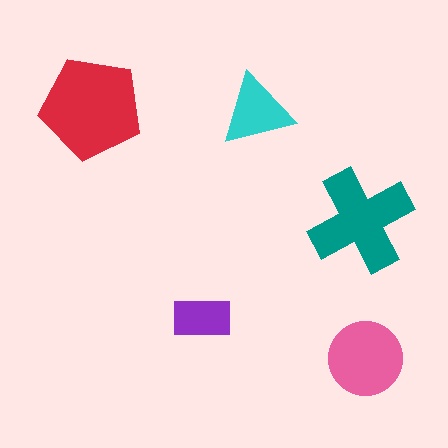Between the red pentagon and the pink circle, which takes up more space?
The red pentagon.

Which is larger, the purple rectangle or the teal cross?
The teal cross.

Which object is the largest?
The red pentagon.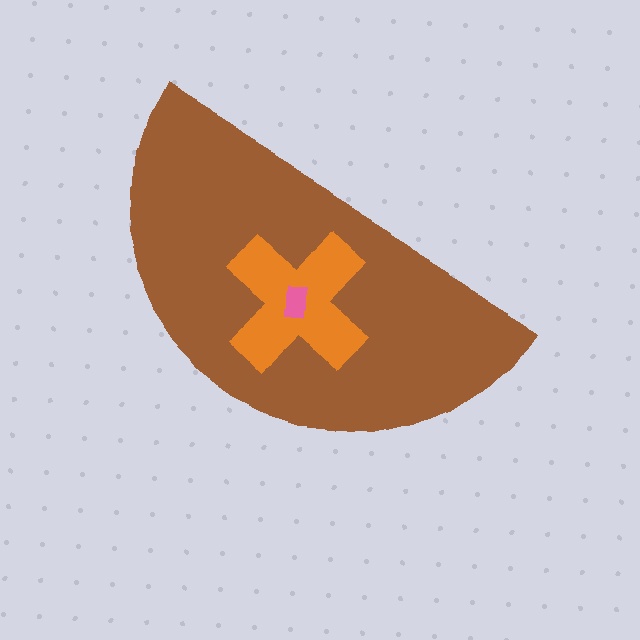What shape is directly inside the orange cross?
The pink rectangle.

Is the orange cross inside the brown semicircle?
Yes.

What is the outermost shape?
The brown semicircle.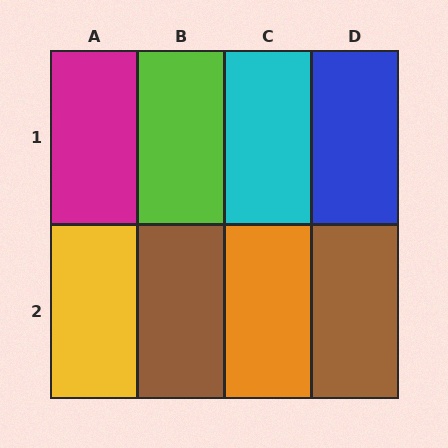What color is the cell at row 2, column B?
Brown.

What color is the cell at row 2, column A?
Yellow.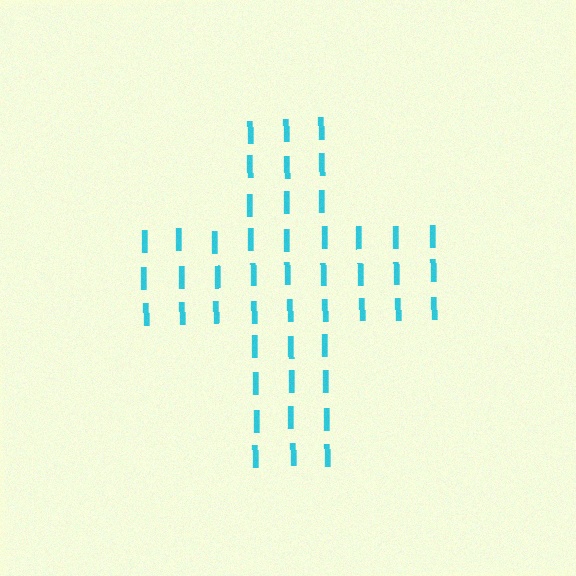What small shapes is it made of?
It is made of small letter I's.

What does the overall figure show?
The overall figure shows a cross.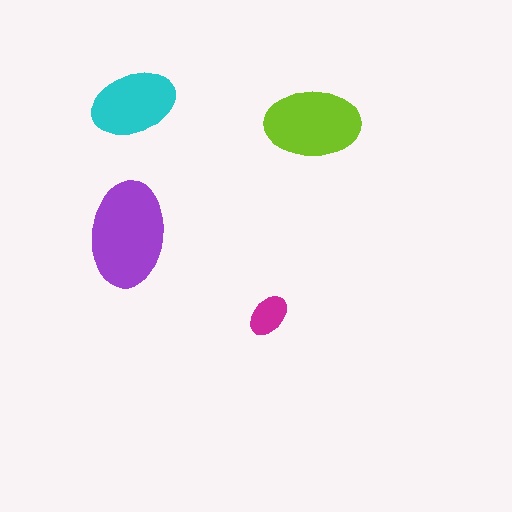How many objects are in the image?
There are 4 objects in the image.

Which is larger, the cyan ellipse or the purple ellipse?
The purple one.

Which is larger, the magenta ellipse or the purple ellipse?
The purple one.